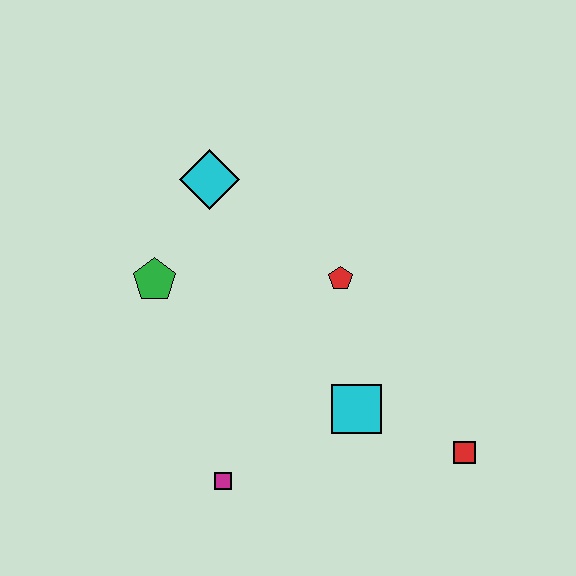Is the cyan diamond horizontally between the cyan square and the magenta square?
No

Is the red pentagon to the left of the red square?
Yes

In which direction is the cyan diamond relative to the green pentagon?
The cyan diamond is above the green pentagon.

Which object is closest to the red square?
The cyan square is closest to the red square.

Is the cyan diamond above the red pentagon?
Yes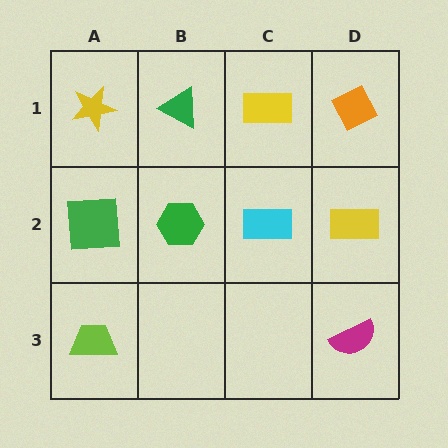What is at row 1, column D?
An orange diamond.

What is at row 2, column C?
A cyan rectangle.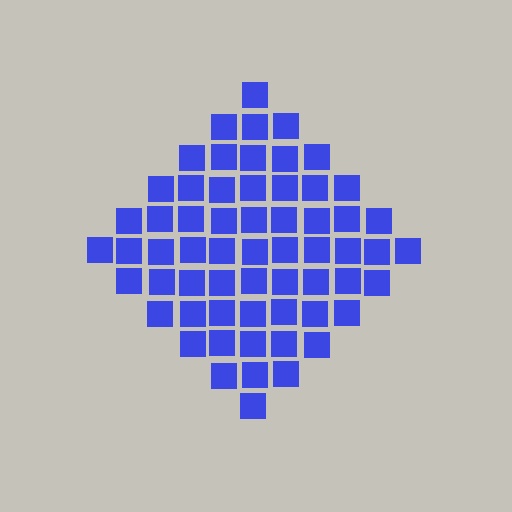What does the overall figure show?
The overall figure shows a diamond.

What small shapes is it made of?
It is made of small squares.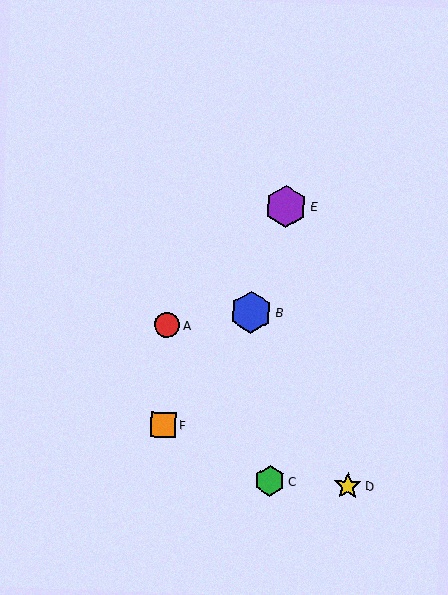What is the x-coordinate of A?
Object A is at x≈167.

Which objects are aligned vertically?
Objects A, F are aligned vertically.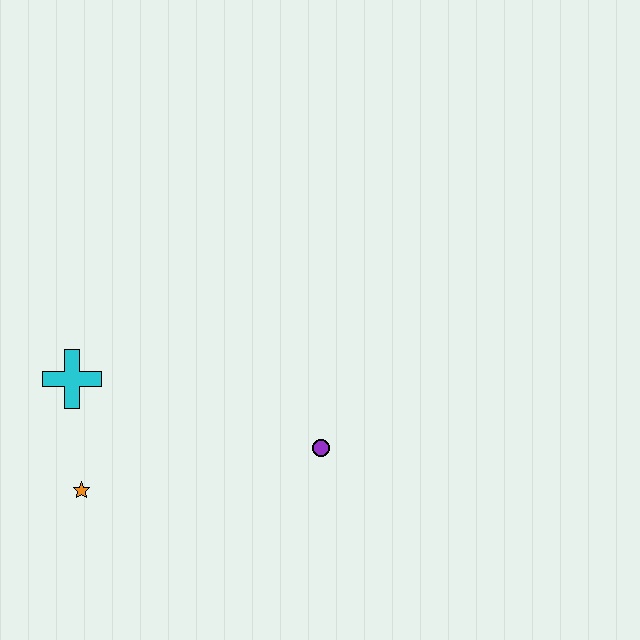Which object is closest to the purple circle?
The orange star is closest to the purple circle.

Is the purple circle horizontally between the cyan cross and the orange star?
No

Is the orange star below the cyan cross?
Yes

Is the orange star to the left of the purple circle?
Yes